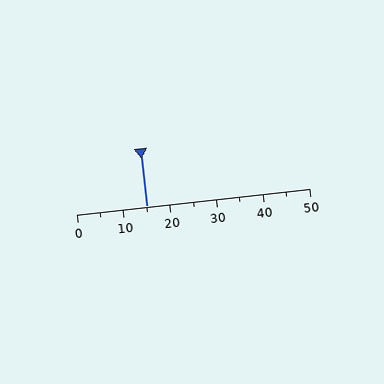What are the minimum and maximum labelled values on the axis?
The axis runs from 0 to 50.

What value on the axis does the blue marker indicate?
The marker indicates approximately 15.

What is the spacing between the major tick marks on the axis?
The major ticks are spaced 10 apart.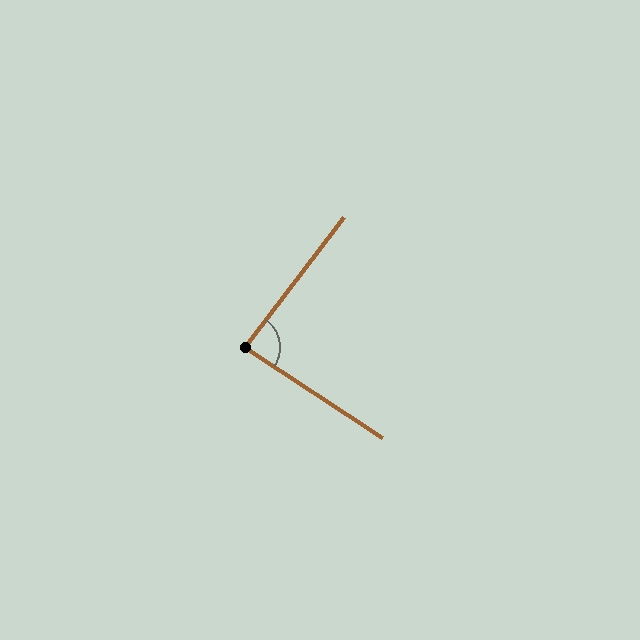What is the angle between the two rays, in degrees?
Approximately 86 degrees.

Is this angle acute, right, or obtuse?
It is approximately a right angle.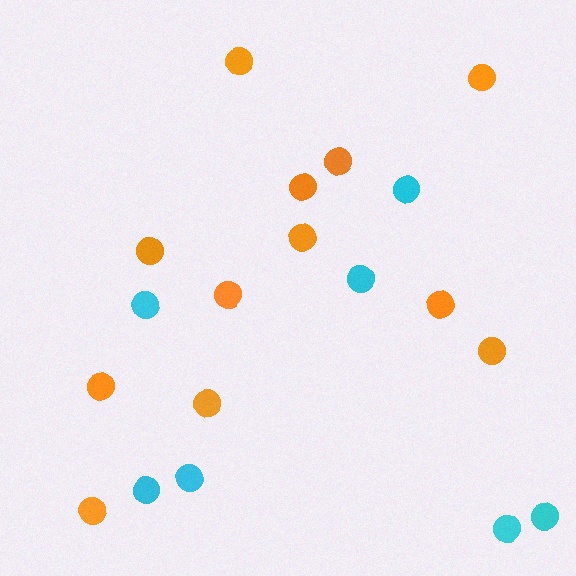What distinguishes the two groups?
There are 2 groups: one group of orange circles (12) and one group of cyan circles (7).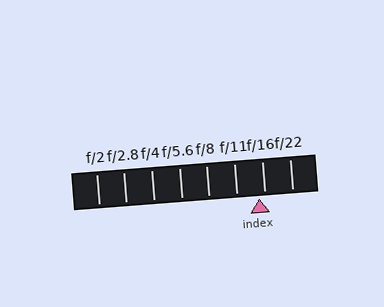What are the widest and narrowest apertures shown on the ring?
The widest aperture shown is f/2 and the narrowest is f/22.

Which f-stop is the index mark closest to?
The index mark is closest to f/16.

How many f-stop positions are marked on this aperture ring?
There are 8 f-stop positions marked.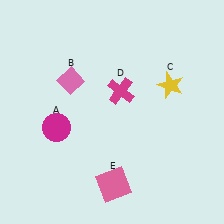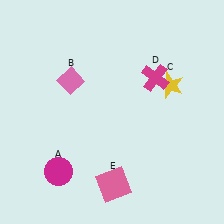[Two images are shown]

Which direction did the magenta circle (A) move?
The magenta circle (A) moved down.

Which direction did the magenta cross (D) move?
The magenta cross (D) moved right.